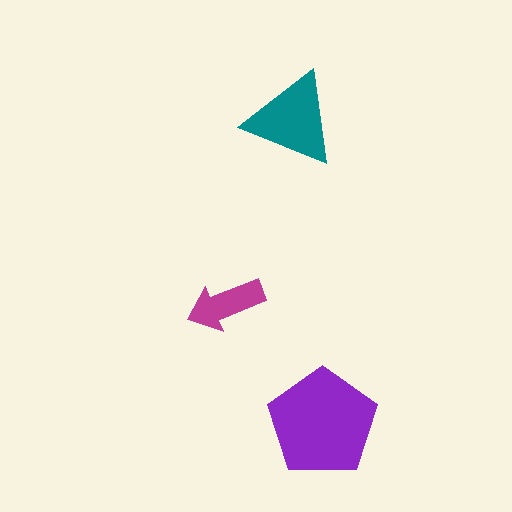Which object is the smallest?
The magenta arrow.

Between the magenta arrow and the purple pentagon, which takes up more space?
The purple pentagon.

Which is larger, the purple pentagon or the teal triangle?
The purple pentagon.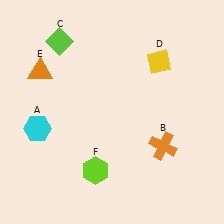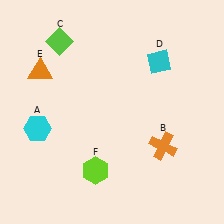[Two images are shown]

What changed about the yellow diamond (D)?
In Image 1, D is yellow. In Image 2, it changed to cyan.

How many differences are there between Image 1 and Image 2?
There is 1 difference between the two images.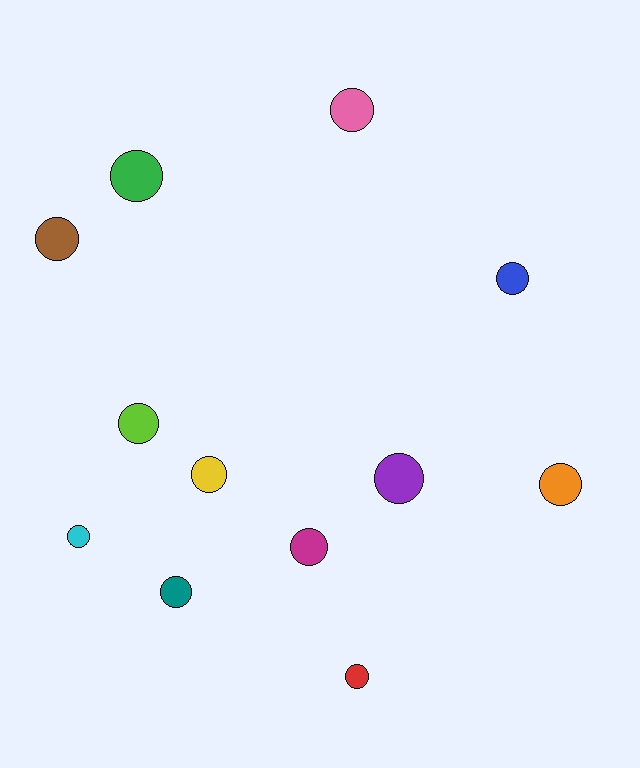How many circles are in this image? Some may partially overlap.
There are 12 circles.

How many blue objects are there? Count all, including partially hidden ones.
There is 1 blue object.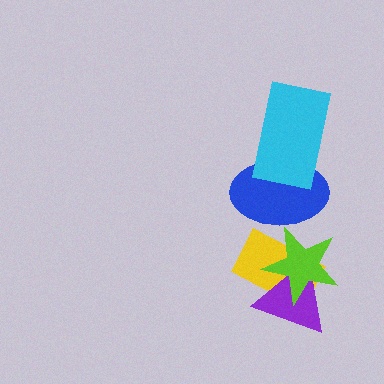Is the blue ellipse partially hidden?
Yes, it is partially covered by another shape.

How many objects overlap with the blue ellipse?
3 objects overlap with the blue ellipse.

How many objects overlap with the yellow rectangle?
3 objects overlap with the yellow rectangle.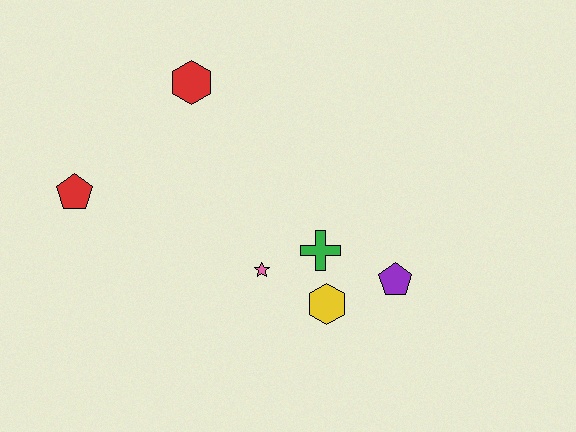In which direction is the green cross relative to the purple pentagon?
The green cross is to the left of the purple pentagon.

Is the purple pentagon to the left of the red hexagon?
No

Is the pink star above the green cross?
No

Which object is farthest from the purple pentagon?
The red pentagon is farthest from the purple pentagon.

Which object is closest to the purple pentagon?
The yellow hexagon is closest to the purple pentagon.